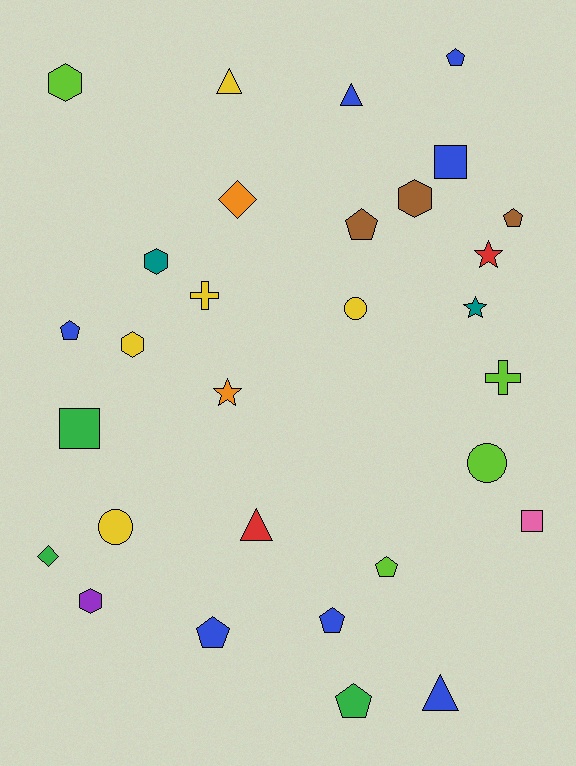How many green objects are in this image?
There are 3 green objects.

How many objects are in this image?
There are 30 objects.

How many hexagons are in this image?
There are 5 hexagons.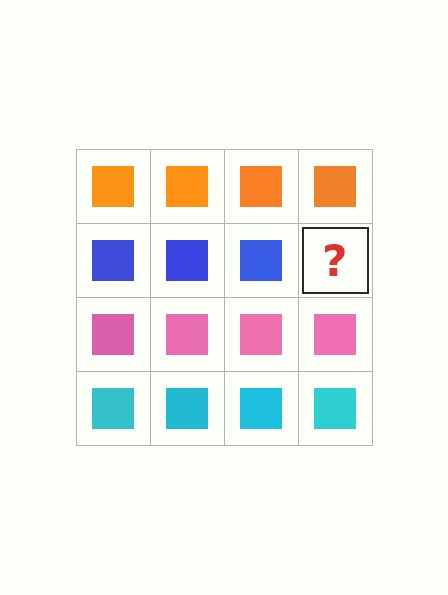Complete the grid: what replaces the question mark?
The question mark should be replaced with a blue square.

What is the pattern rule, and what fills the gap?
The rule is that each row has a consistent color. The gap should be filled with a blue square.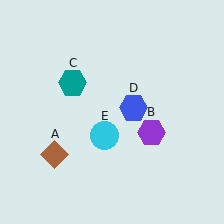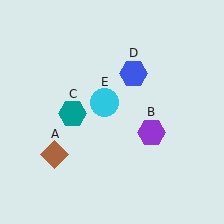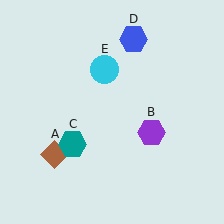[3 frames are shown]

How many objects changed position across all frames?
3 objects changed position: teal hexagon (object C), blue hexagon (object D), cyan circle (object E).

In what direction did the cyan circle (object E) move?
The cyan circle (object E) moved up.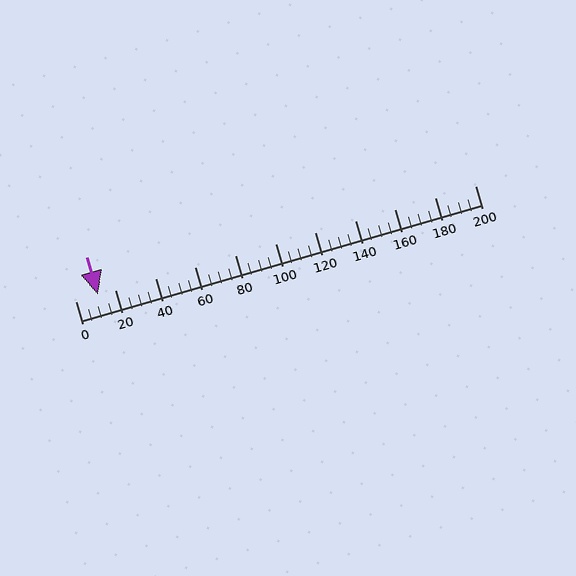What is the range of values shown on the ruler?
The ruler shows values from 0 to 200.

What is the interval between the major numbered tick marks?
The major tick marks are spaced 20 units apart.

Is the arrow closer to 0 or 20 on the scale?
The arrow is closer to 20.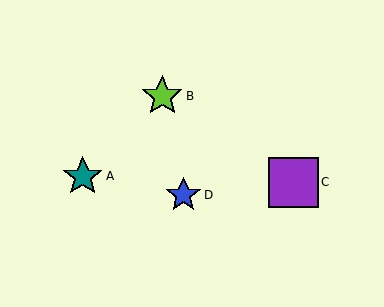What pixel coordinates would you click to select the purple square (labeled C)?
Click at (294, 183) to select the purple square C.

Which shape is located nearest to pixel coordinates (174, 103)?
The lime star (labeled B) at (162, 96) is nearest to that location.